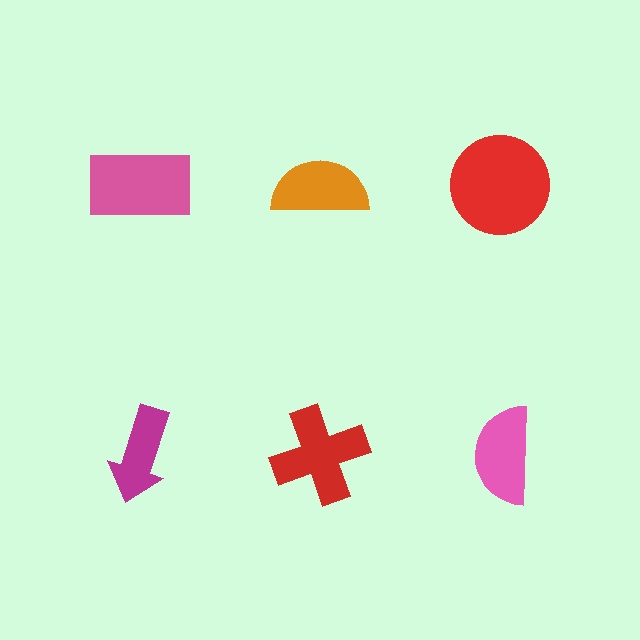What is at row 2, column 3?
A pink semicircle.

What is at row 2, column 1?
A magenta arrow.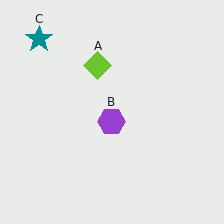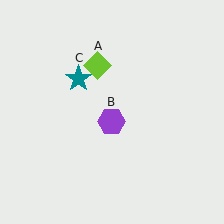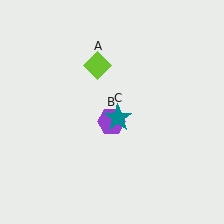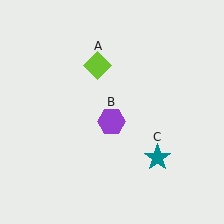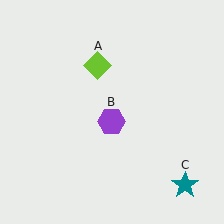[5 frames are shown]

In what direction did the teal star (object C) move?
The teal star (object C) moved down and to the right.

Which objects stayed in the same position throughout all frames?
Lime diamond (object A) and purple hexagon (object B) remained stationary.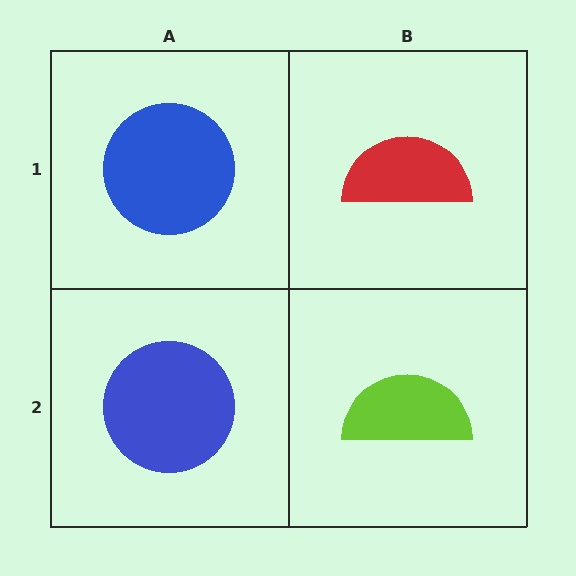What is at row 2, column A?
A blue circle.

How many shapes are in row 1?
2 shapes.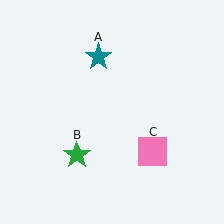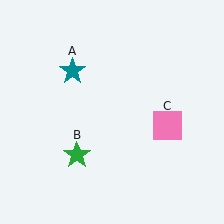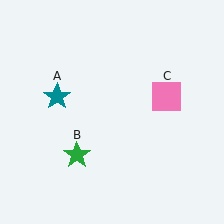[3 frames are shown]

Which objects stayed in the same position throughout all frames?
Green star (object B) remained stationary.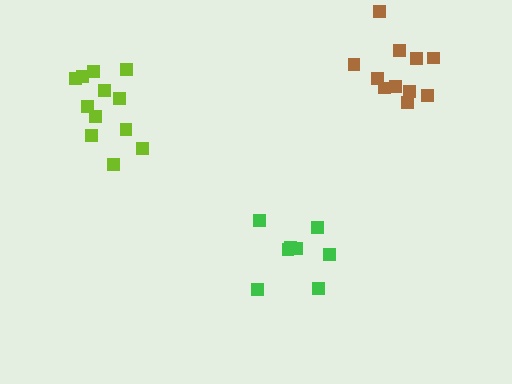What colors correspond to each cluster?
The clusters are colored: lime, brown, green.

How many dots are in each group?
Group 1: 12 dots, Group 2: 11 dots, Group 3: 8 dots (31 total).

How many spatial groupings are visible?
There are 3 spatial groupings.